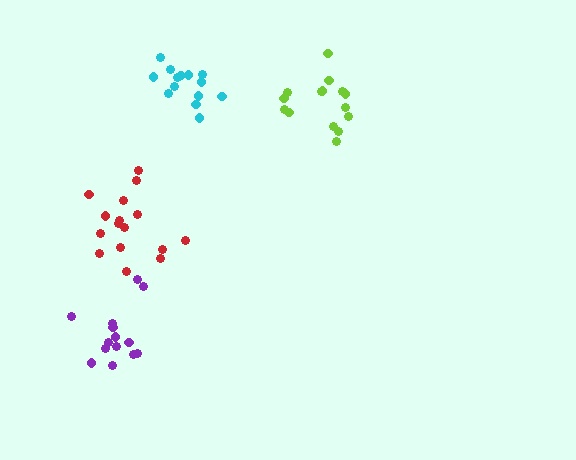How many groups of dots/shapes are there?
There are 4 groups.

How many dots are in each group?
Group 1: 15 dots, Group 2: 14 dots, Group 3: 14 dots, Group 4: 16 dots (59 total).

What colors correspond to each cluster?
The clusters are colored: lime, purple, cyan, red.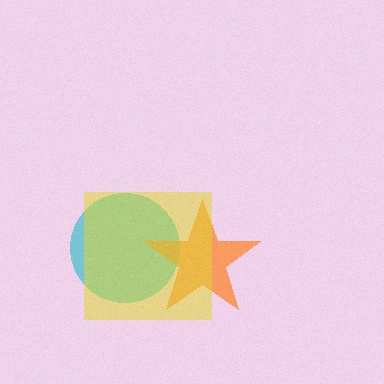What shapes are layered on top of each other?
The layered shapes are: a cyan circle, an orange star, a yellow square.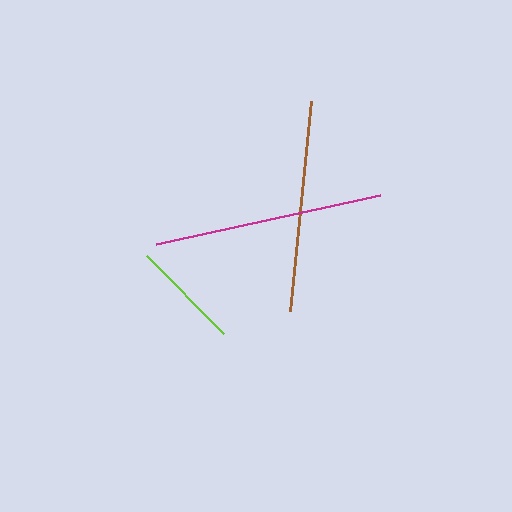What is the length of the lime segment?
The lime segment is approximately 110 pixels long.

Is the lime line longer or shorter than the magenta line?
The magenta line is longer than the lime line.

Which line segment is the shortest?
The lime line is the shortest at approximately 110 pixels.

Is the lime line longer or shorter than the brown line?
The brown line is longer than the lime line.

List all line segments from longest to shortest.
From longest to shortest: magenta, brown, lime.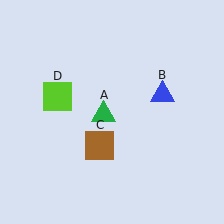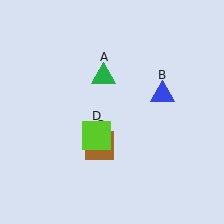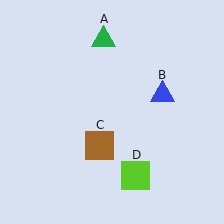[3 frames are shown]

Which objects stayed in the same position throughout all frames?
Blue triangle (object B) and brown square (object C) remained stationary.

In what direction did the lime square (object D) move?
The lime square (object D) moved down and to the right.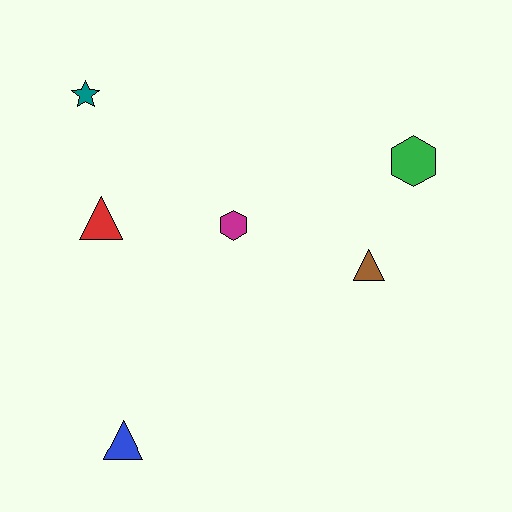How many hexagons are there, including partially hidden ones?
There are 2 hexagons.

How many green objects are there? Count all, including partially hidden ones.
There is 1 green object.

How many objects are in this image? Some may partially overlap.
There are 6 objects.